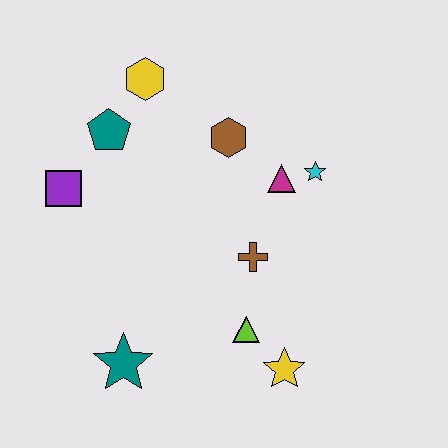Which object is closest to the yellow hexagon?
The teal pentagon is closest to the yellow hexagon.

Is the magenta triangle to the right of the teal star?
Yes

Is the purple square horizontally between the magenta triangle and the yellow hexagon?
No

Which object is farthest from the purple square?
The yellow star is farthest from the purple square.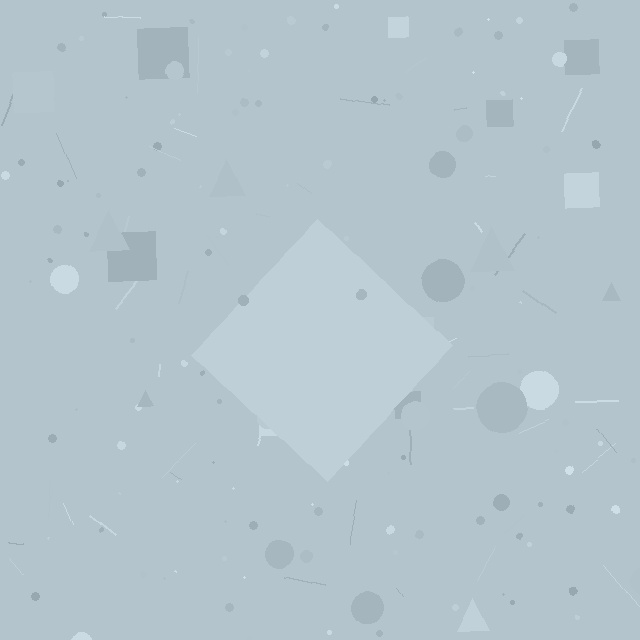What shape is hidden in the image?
A diamond is hidden in the image.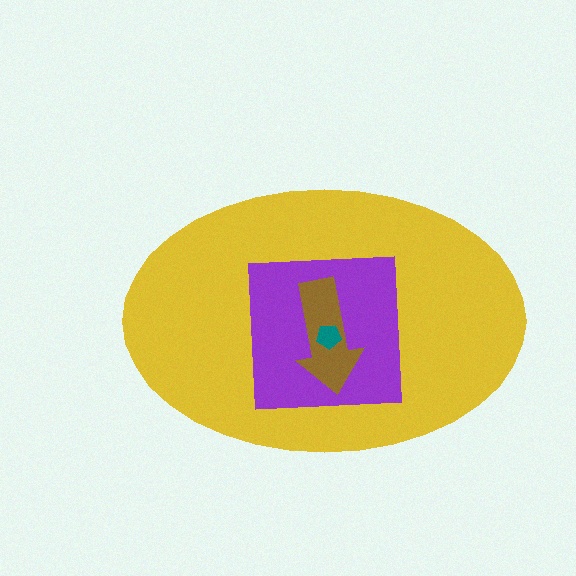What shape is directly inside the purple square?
The brown arrow.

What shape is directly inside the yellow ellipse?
The purple square.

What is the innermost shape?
The teal pentagon.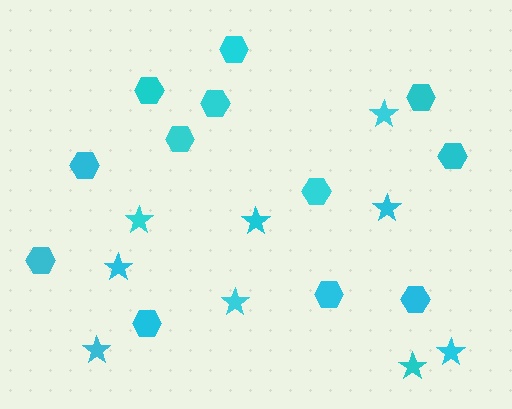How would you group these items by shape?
There are 2 groups: one group of hexagons (12) and one group of stars (9).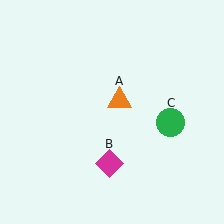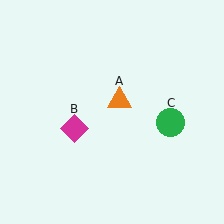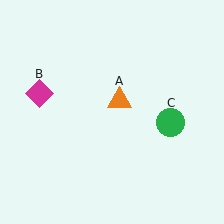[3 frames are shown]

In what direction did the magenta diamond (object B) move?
The magenta diamond (object B) moved up and to the left.